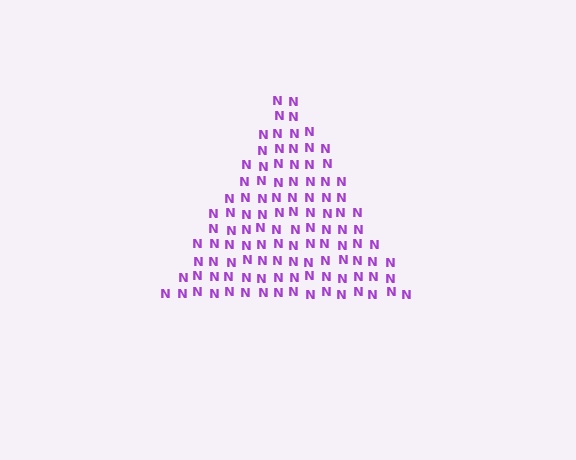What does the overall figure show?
The overall figure shows a triangle.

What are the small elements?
The small elements are letter N's.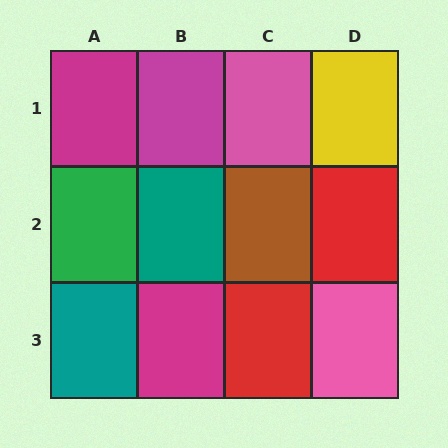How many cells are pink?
2 cells are pink.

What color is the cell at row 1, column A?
Magenta.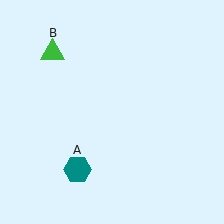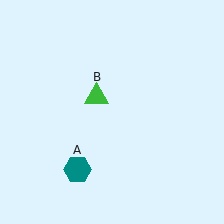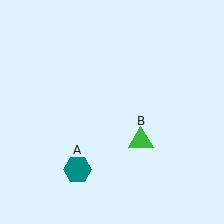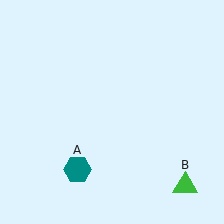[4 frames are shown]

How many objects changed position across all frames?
1 object changed position: green triangle (object B).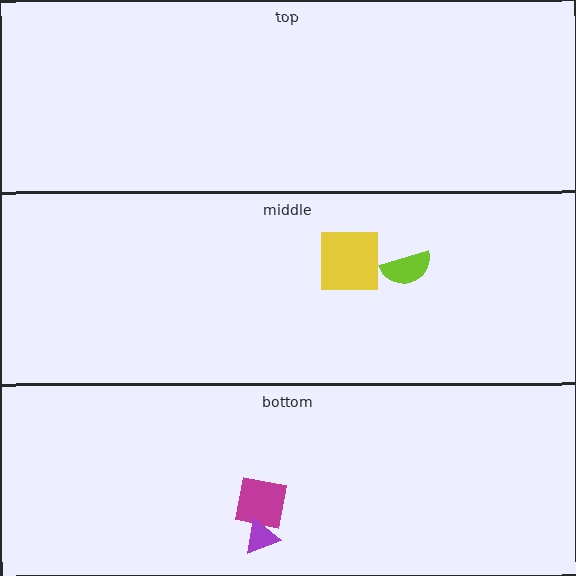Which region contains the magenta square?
The bottom region.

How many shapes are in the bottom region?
2.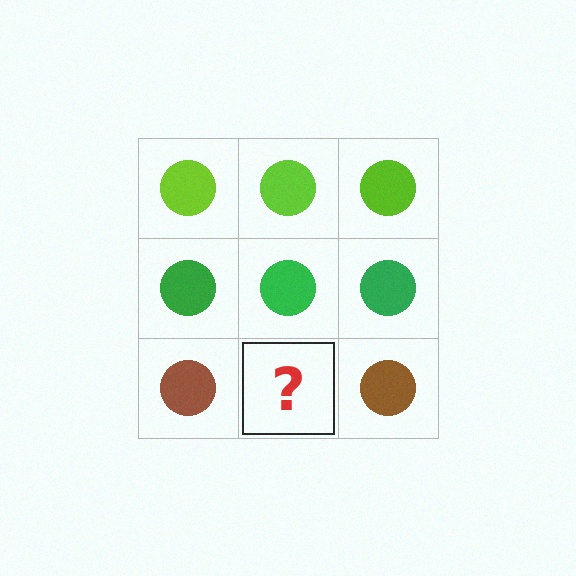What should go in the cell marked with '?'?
The missing cell should contain a brown circle.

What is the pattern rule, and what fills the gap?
The rule is that each row has a consistent color. The gap should be filled with a brown circle.